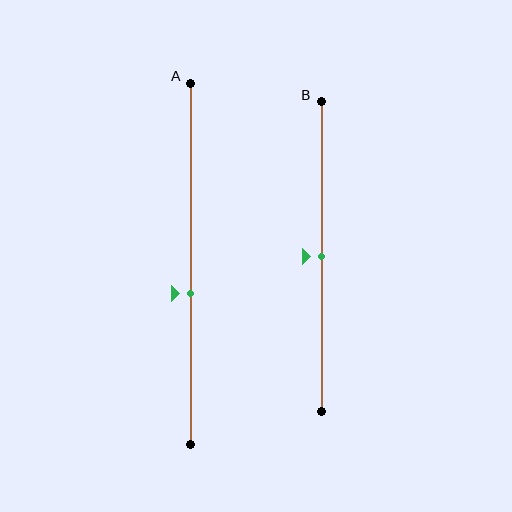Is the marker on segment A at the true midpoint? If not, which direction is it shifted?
No, the marker on segment A is shifted downward by about 8% of the segment length.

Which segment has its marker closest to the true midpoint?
Segment B has its marker closest to the true midpoint.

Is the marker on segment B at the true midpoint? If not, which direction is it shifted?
Yes, the marker on segment B is at the true midpoint.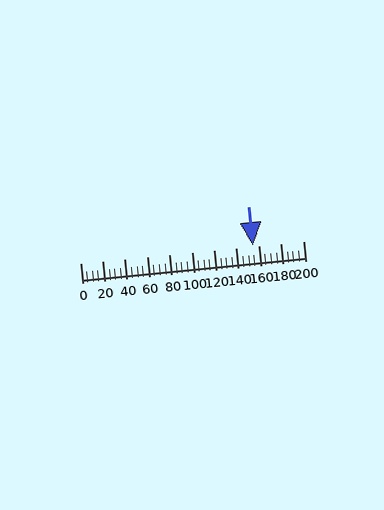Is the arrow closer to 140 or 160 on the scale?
The arrow is closer to 160.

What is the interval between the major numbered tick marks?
The major tick marks are spaced 20 units apart.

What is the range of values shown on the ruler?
The ruler shows values from 0 to 200.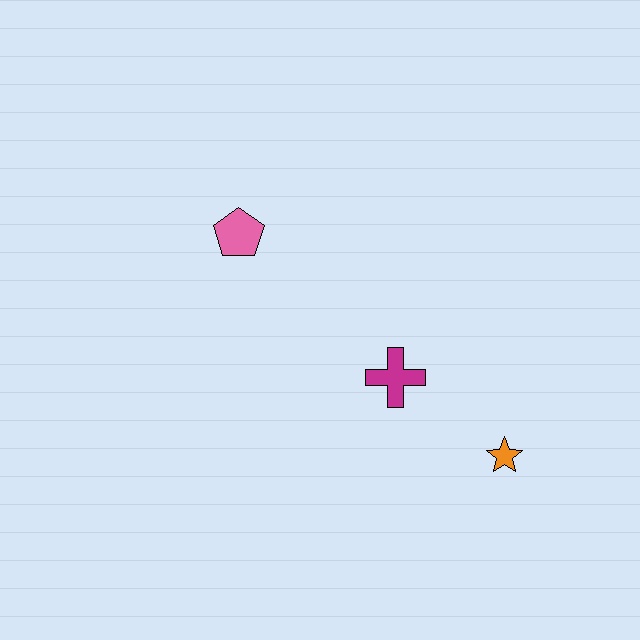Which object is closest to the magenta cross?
The orange star is closest to the magenta cross.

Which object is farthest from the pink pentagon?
The orange star is farthest from the pink pentagon.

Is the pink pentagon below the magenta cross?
No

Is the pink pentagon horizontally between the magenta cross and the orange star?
No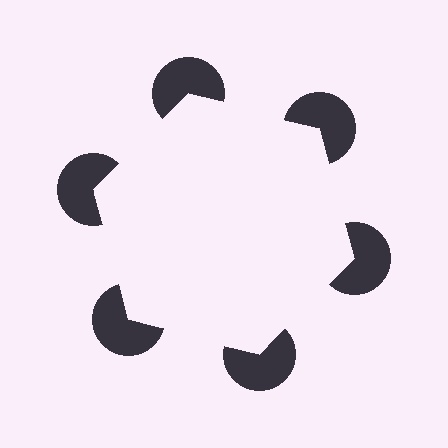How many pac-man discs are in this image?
There are 6 — one at each vertex of the illusory hexagon.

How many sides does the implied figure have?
6 sides.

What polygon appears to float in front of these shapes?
An illusory hexagon — its edges are inferred from the aligned wedge cuts in the pac-man discs, not physically drawn.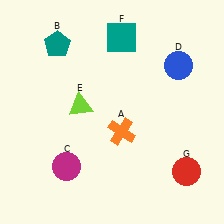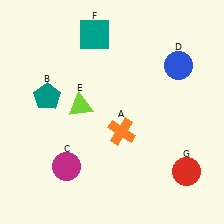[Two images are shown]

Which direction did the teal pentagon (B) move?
The teal pentagon (B) moved down.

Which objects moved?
The objects that moved are: the teal pentagon (B), the teal square (F).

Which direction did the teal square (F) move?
The teal square (F) moved left.